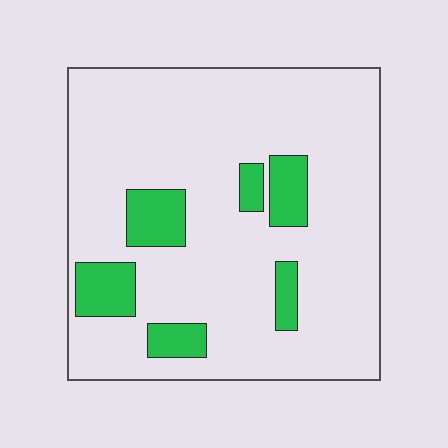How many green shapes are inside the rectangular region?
6.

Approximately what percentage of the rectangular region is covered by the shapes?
Approximately 15%.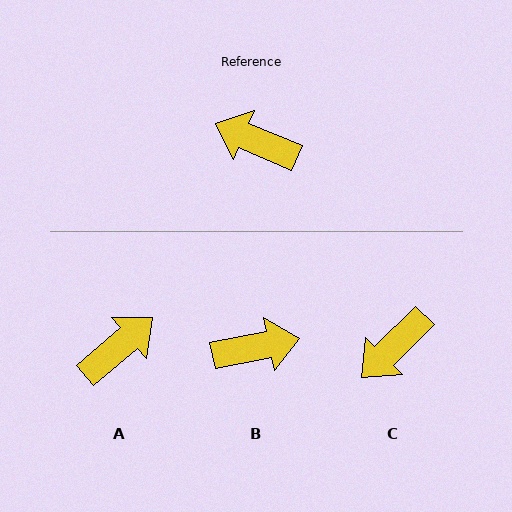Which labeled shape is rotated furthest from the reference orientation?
B, about 146 degrees away.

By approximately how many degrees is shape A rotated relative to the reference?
Approximately 116 degrees clockwise.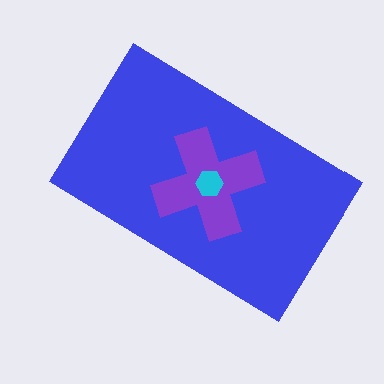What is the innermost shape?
The cyan hexagon.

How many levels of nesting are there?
3.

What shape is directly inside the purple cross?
The cyan hexagon.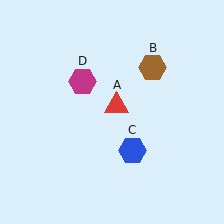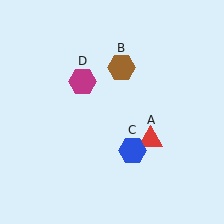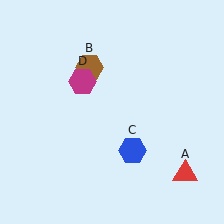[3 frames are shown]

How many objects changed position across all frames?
2 objects changed position: red triangle (object A), brown hexagon (object B).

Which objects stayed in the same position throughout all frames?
Blue hexagon (object C) and magenta hexagon (object D) remained stationary.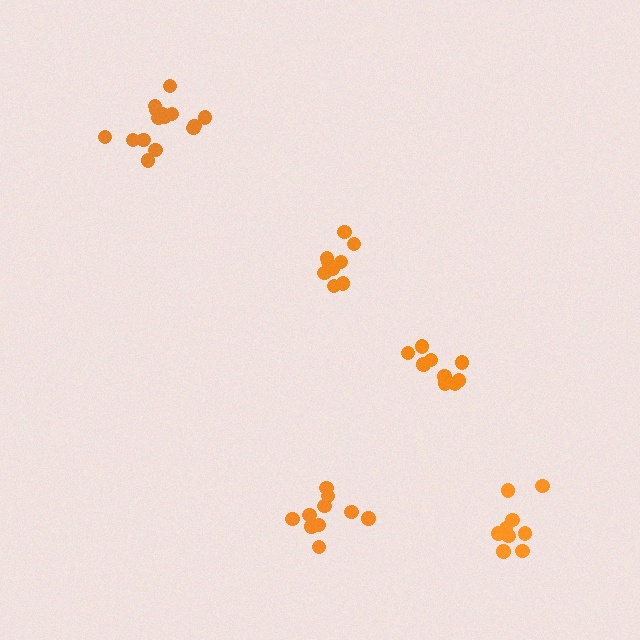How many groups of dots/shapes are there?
There are 5 groups.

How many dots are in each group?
Group 1: 9 dots, Group 2: 9 dots, Group 3: 15 dots, Group 4: 10 dots, Group 5: 9 dots (52 total).